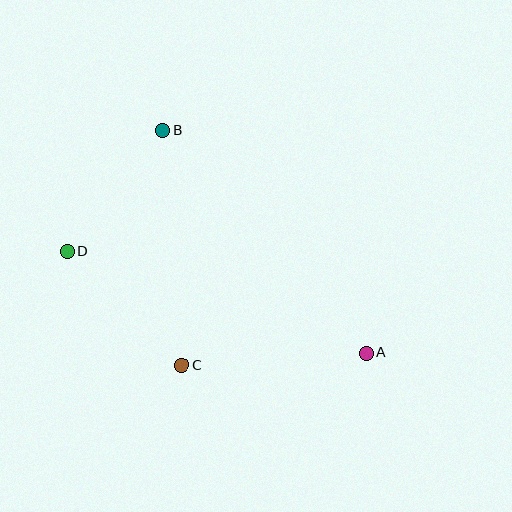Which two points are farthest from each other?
Points A and D are farthest from each other.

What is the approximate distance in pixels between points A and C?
The distance between A and C is approximately 185 pixels.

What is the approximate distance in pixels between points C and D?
The distance between C and D is approximately 162 pixels.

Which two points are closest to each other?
Points B and D are closest to each other.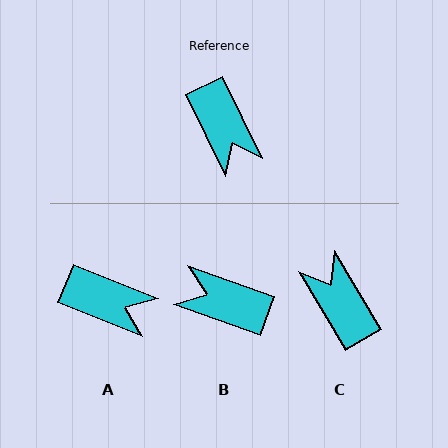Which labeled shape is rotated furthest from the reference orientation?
C, about 176 degrees away.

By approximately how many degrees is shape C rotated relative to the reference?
Approximately 176 degrees clockwise.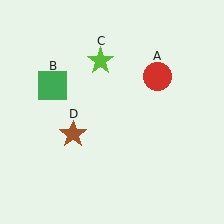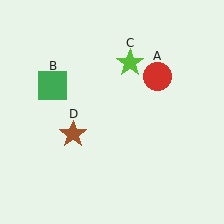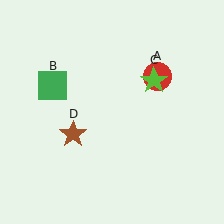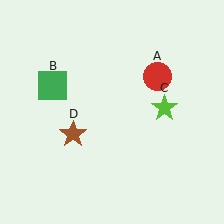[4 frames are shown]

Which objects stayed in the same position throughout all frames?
Red circle (object A) and green square (object B) and brown star (object D) remained stationary.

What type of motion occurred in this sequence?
The lime star (object C) rotated clockwise around the center of the scene.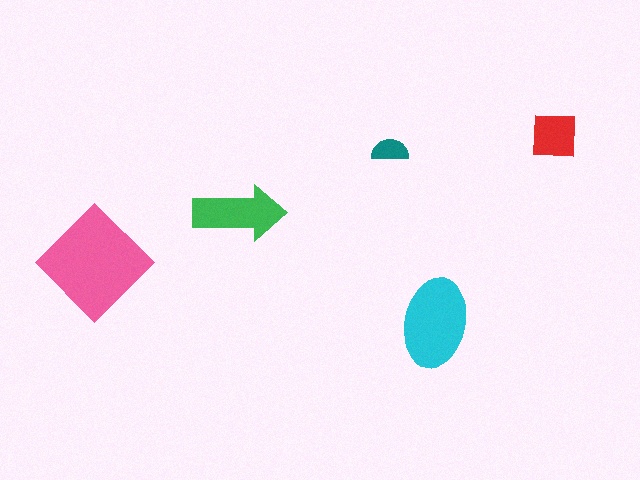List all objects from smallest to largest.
The teal semicircle, the red square, the green arrow, the cyan ellipse, the pink diamond.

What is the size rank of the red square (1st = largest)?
4th.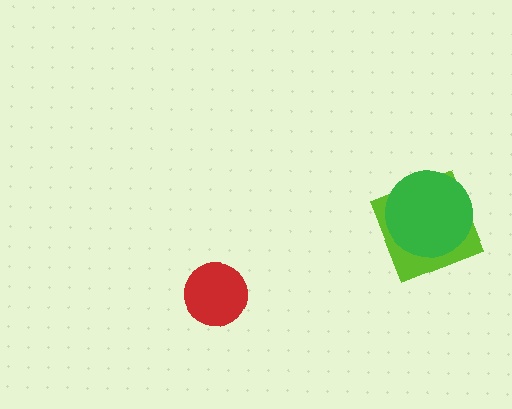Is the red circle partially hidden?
No, no other shape covers it.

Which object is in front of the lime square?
The green circle is in front of the lime square.